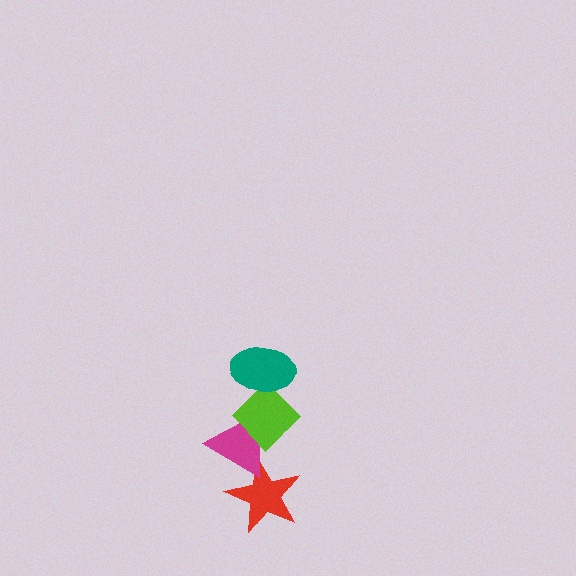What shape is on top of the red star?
The magenta triangle is on top of the red star.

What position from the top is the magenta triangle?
The magenta triangle is 3rd from the top.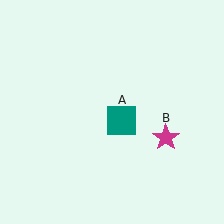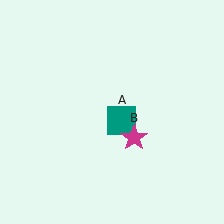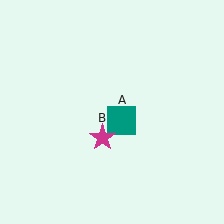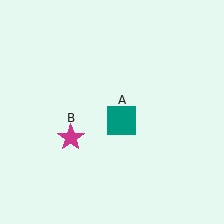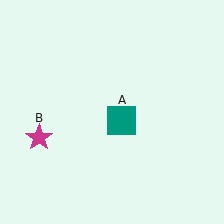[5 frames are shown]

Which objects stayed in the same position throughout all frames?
Teal square (object A) remained stationary.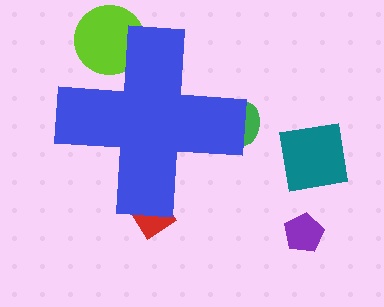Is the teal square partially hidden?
No, the teal square is fully visible.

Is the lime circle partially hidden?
Yes, the lime circle is partially hidden behind the blue cross.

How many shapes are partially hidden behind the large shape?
4 shapes are partially hidden.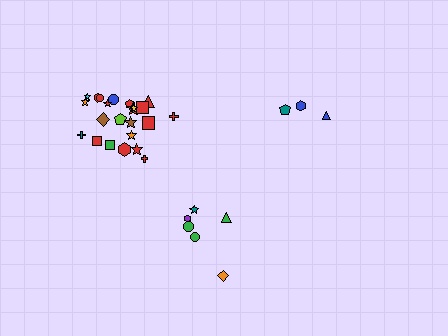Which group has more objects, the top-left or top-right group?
The top-left group.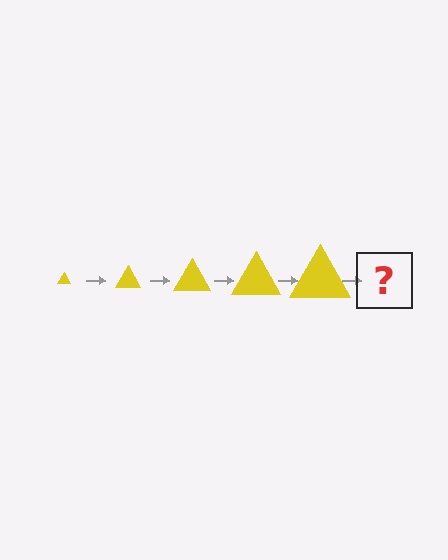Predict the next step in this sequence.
The next step is a yellow triangle, larger than the previous one.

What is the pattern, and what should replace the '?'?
The pattern is that the triangle gets progressively larger each step. The '?' should be a yellow triangle, larger than the previous one.